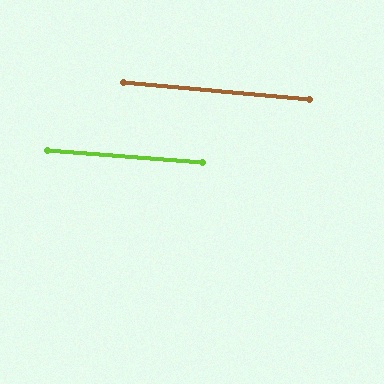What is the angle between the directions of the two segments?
Approximately 1 degree.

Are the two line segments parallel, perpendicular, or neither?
Parallel — their directions differ by only 1.0°.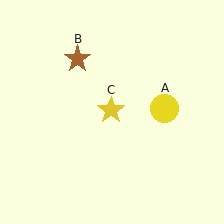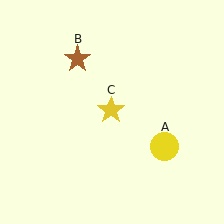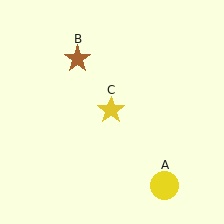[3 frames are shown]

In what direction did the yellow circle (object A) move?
The yellow circle (object A) moved down.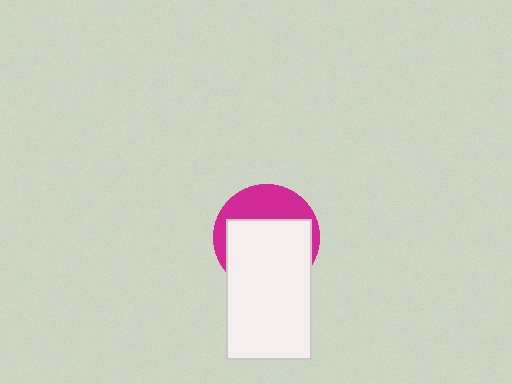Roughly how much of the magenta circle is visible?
A small part of it is visible (roughly 38%).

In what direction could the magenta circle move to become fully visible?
The magenta circle could move up. That would shift it out from behind the white rectangle entirely.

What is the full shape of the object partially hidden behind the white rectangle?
The partially hidden object is a magenta circle.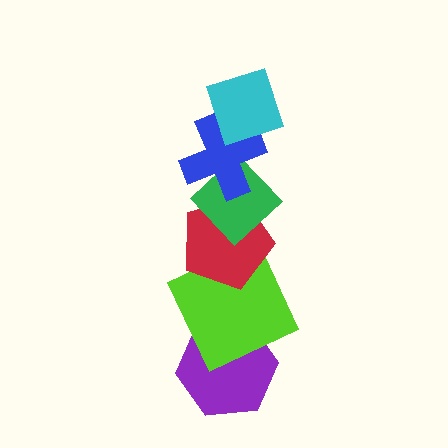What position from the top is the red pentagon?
The red pentagon is 4th from the top.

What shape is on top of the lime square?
The red pentagon is on top of the lime square.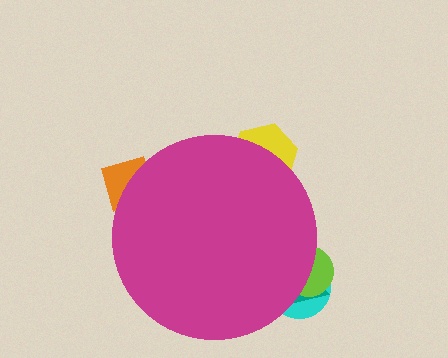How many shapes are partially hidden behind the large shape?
5 shapes are partially hidden.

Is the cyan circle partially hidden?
Yes, the cyan circle is partially hidden behind the magenta circle.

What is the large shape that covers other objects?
A magenta circle.